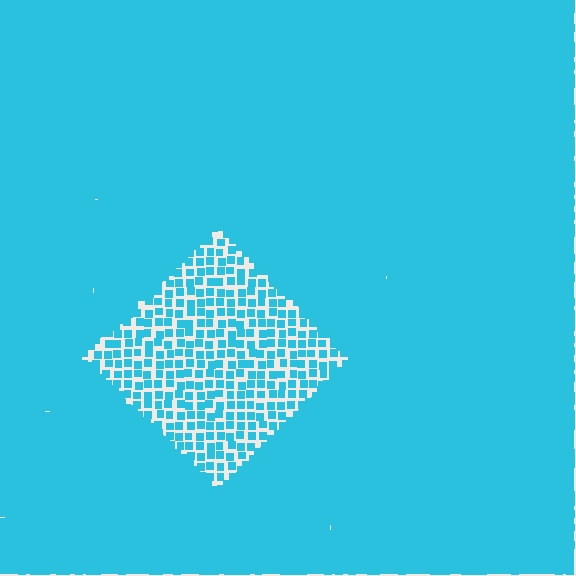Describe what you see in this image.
The image contains small cyan elements arranged at two different densities. A diamond-shaped region is visible where the elements are less densely packed than the surrounding area.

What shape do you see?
I see a diamond.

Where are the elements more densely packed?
The elements are more densely packed outside the diamond boundary.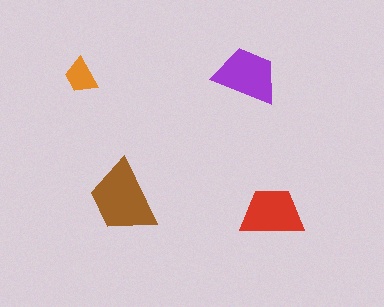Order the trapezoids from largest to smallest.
the brown one, the purple one, the red one, the orange one.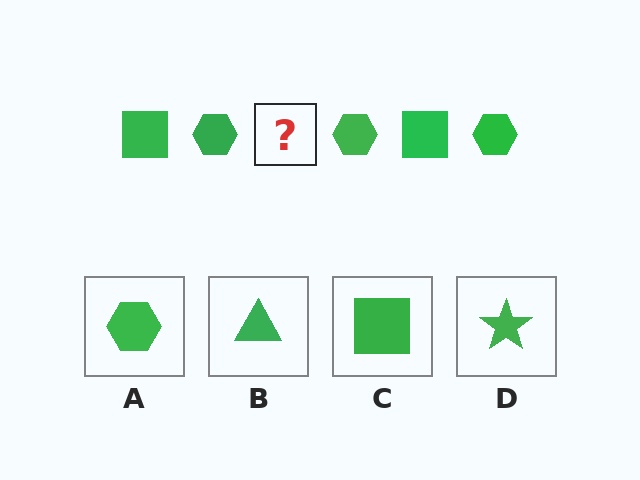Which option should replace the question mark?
Option C.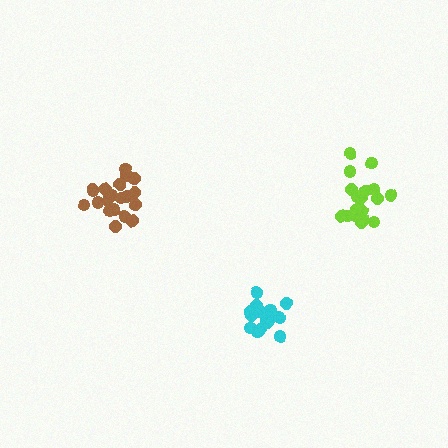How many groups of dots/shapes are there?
There are 3 groups.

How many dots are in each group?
Group 1: 20 dots, Group 2: 16 dots, Group 3: 20 dots (56 total).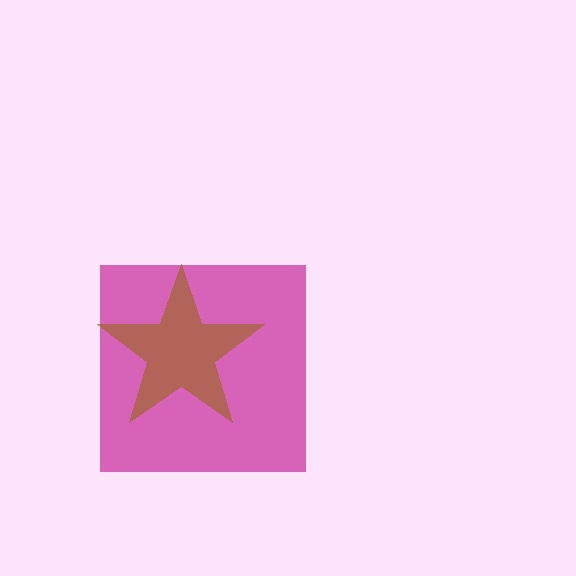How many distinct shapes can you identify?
There are 2 distinct shapes: a magenta square, a brown star.